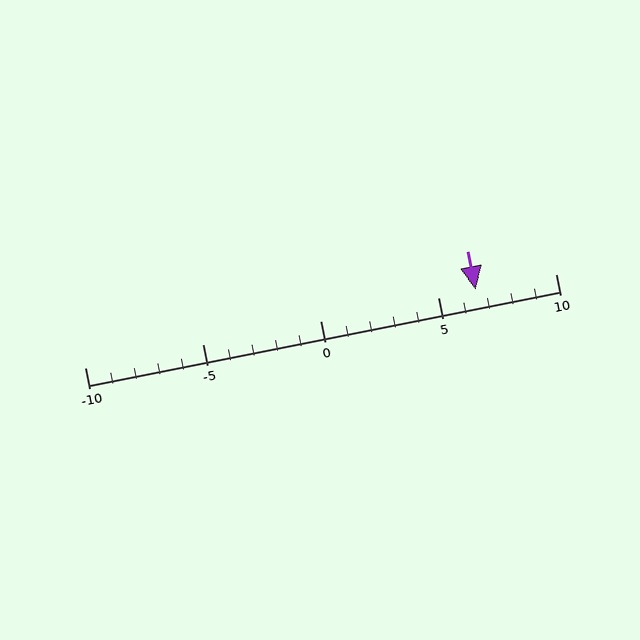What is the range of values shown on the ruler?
The ruler shows values from -10 to 10.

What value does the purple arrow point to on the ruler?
The purple arrow points to approximately 7.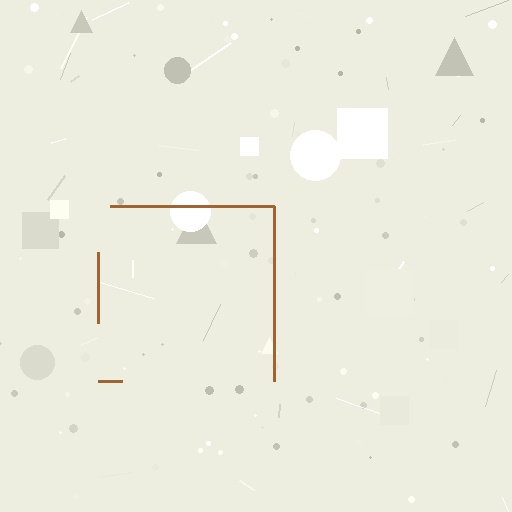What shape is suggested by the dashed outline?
The dashed outline suggests a square.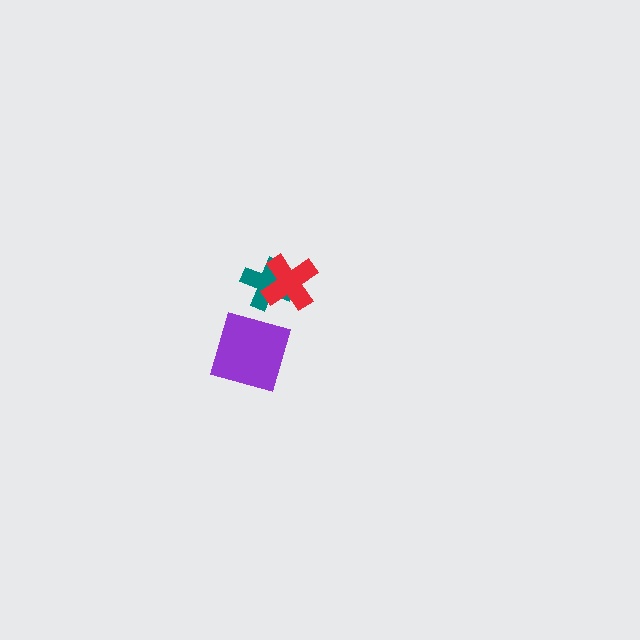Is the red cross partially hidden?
No, no other shape covers it.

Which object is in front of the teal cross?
The red cross is in front of the teal cross.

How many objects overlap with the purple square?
0 objects overlap with the purple square.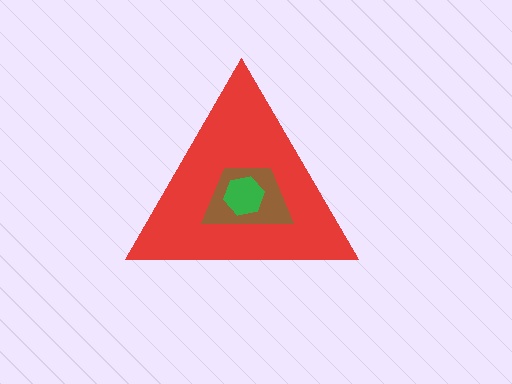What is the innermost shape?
The green hexagon.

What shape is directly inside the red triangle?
The brown trapezoid.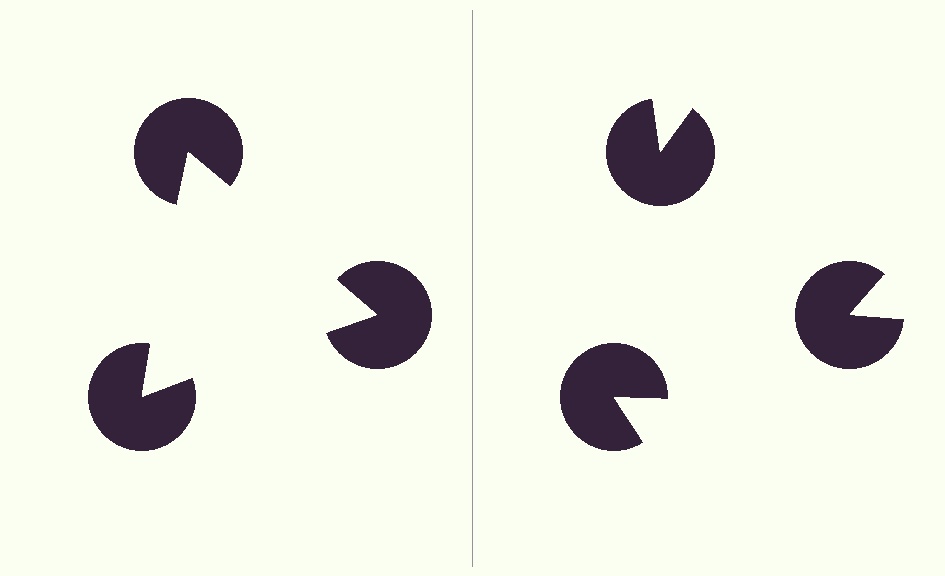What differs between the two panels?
The pac-man discs are positioned identically on both sides; only the wedge orientations differ. On the left they align to a triangle; on the right they are misaligned.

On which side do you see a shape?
An illusory triangle appears on the left side. On the right side the wedge cuts are rotated, so no coherent shape forms.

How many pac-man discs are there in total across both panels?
6 — 3 on each side.